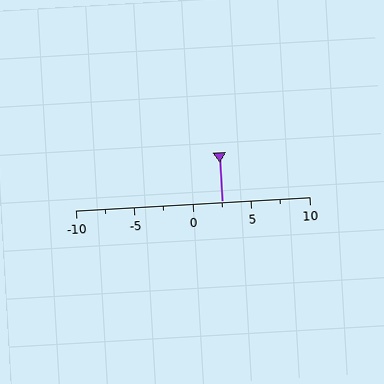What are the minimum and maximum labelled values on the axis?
The axis runs from -10 to 10.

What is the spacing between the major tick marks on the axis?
The major ticks are spaced 5 apart.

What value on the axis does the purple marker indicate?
The marker indicates approximately 2.5.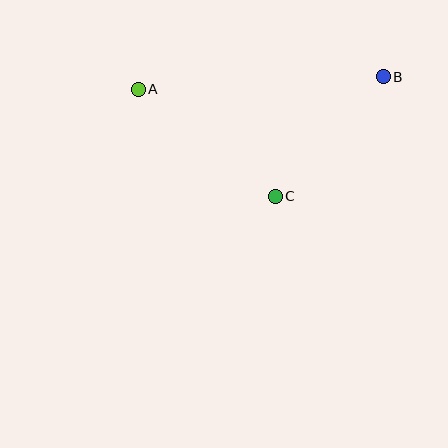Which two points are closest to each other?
Points B and C are closest to each other.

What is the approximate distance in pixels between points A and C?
The distance between A and C is approximately 174 pixels.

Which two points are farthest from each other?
Points A and B are farthest from each other.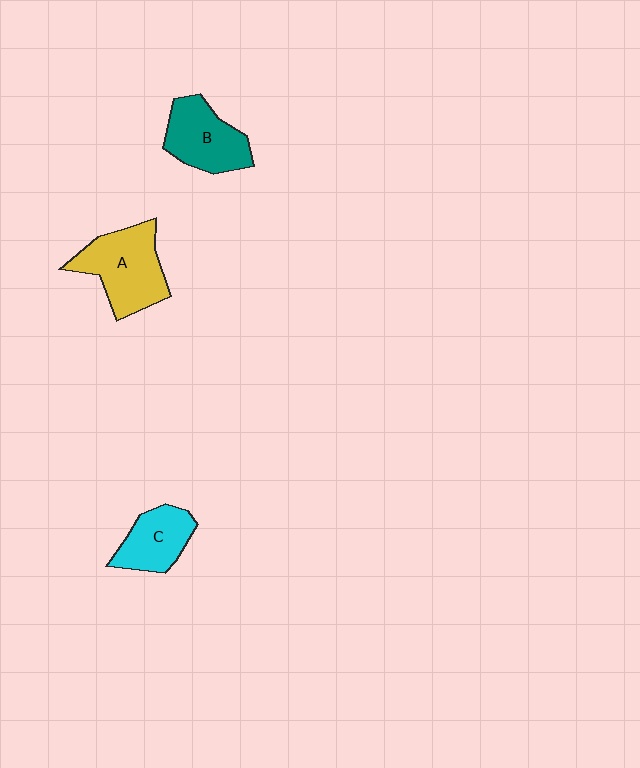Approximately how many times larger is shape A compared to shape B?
Approximately 1.2 times.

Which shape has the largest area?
Shape A (yellow).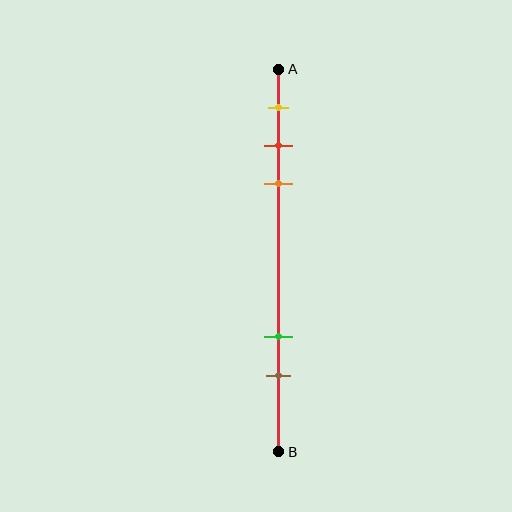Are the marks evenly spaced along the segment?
No, the marks are not evenly spaced.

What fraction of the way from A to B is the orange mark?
The orange mark is approximately 30% (0.3) of the way from A to B.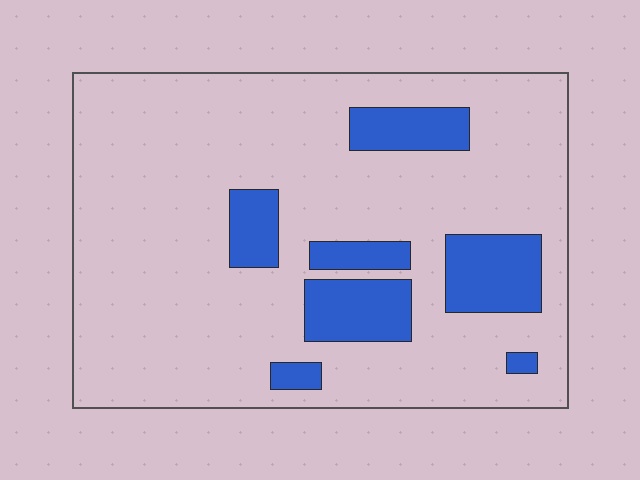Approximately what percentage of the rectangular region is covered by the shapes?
Approximately 15%.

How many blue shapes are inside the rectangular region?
7.